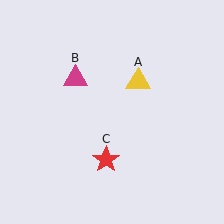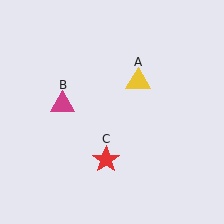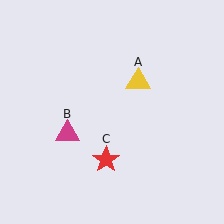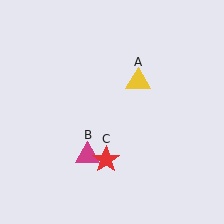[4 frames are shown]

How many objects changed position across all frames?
1 object changed position: magenta triangle (object B).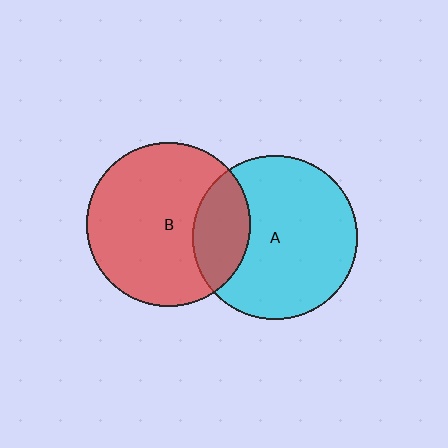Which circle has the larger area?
Circle A (cyan).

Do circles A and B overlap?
Yes.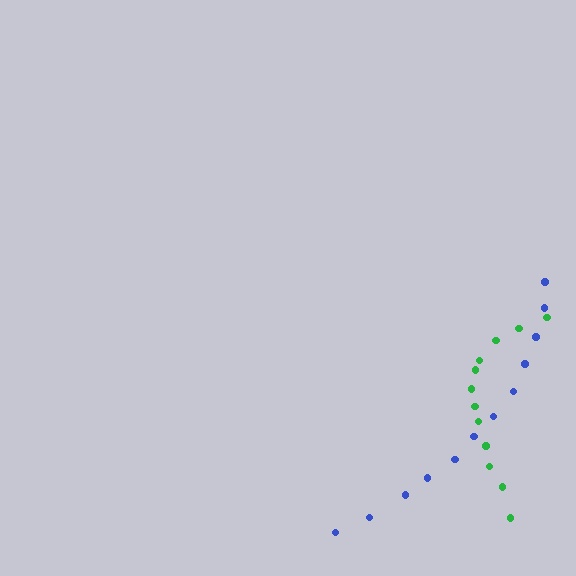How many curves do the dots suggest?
There are 2 distinct paths.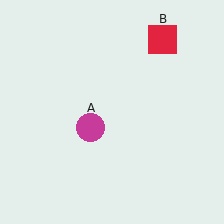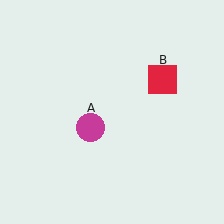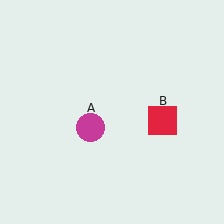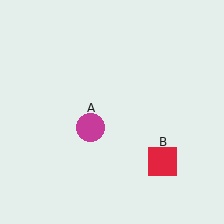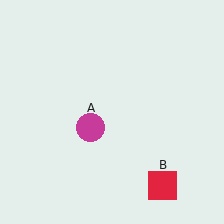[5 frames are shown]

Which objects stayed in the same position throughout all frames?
Magenta circle (object A) remained stationary.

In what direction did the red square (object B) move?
The red square (object B) moved down.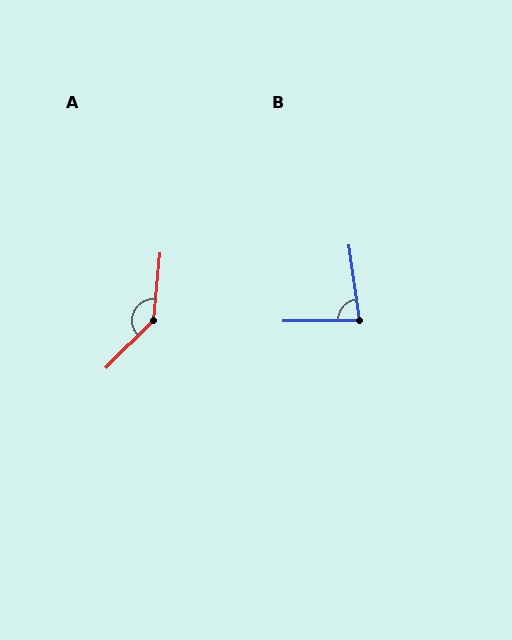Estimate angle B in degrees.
Approximately 82 degrees.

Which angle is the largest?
A, at approximately 141 degrees.